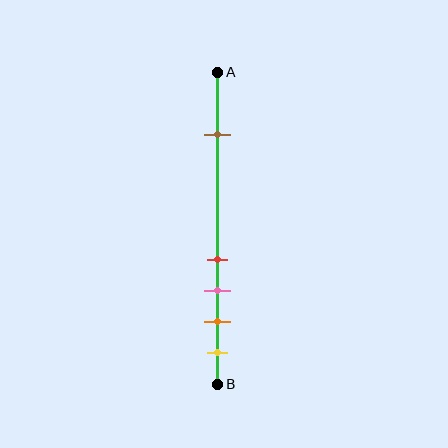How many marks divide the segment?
There are 5 marks dividing the segment.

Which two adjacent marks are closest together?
The red and pink marks are the closest adjacent pair.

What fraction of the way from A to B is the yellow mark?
The yellow mark is approximately 90% (0.9) of the way from A to B.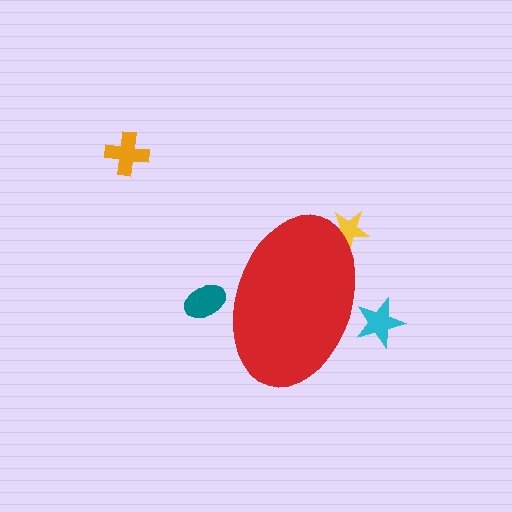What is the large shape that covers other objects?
A red ellipse.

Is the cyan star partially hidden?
Yes, the cyan star is partially hidden behind the red ellipse.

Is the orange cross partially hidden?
No, the orange cross is fully visible.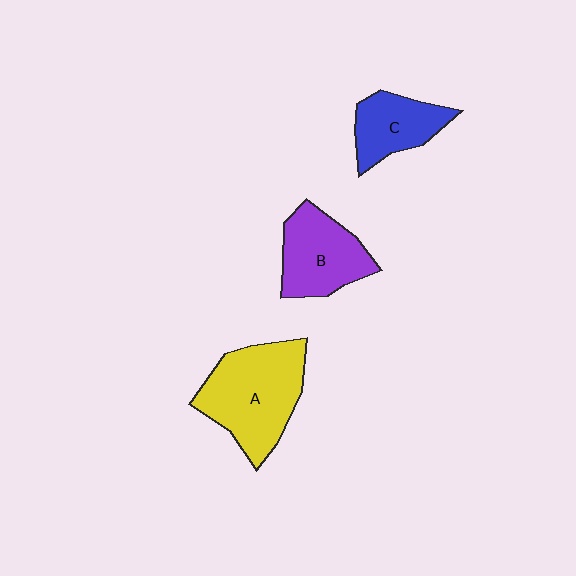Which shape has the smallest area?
Shape C (blue).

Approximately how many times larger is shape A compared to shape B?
Approximately 1.4 times.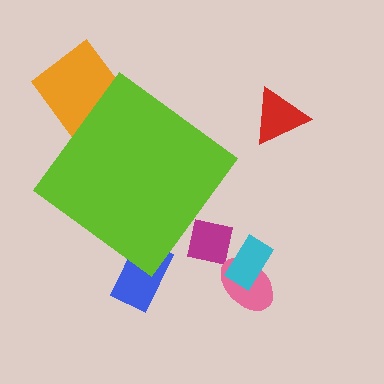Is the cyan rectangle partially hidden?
No, the cyan rectangle is fully visible.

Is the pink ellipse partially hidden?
No, the pink ellipse is fully visible.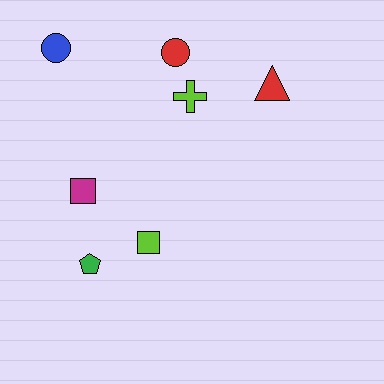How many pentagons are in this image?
There is 1 pentagon.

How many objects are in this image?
There are 7 objects.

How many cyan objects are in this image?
There are no cyan objects.